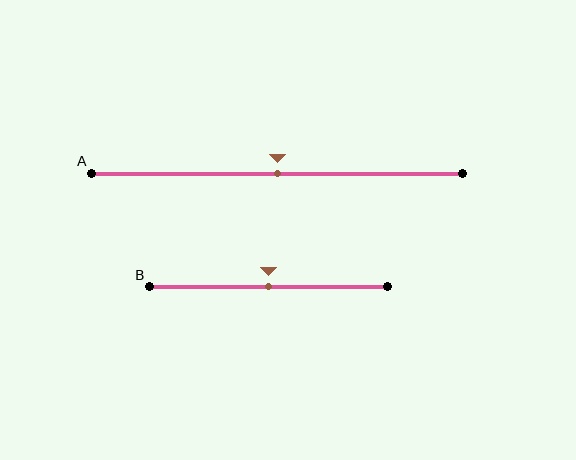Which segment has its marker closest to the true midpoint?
Segment A has its marker closest to the true midpoint.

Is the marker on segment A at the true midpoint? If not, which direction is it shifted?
Yes, the marker on segment A is at the true midpoint.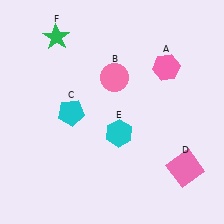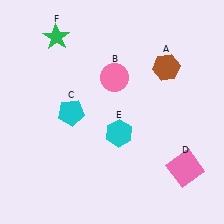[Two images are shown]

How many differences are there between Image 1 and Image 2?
There is 1 difference between the two images.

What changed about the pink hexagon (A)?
In Image 1, A is pink. In Image 2, it changed to brown.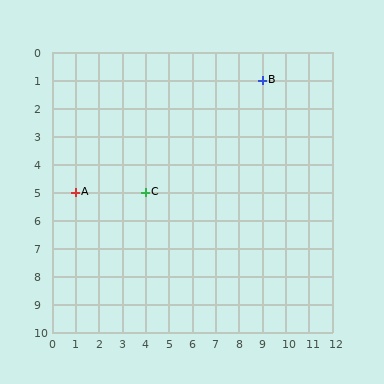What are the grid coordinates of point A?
Point A is at grid coordinates (1, 5).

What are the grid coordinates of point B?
Point B is at grid coordinates (9, 1).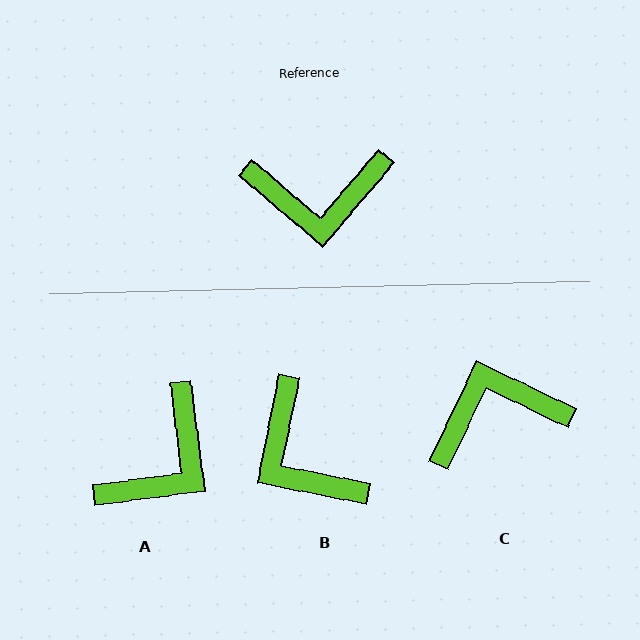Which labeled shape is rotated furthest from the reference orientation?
C, about 165 degrees away.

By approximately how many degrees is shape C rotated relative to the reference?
Approximately 165 degrees clockwise.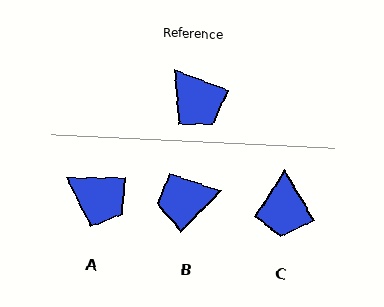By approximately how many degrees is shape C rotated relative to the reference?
Approximately 38 degrees clockwise.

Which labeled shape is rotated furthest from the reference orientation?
B, about 114 degrees away.